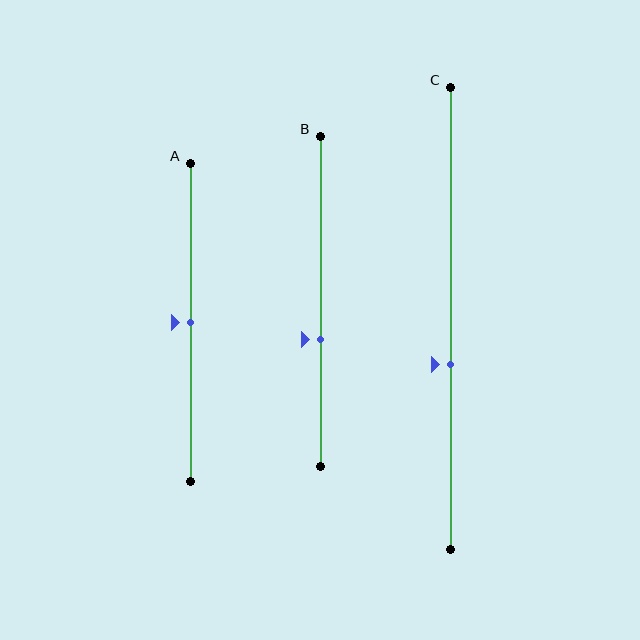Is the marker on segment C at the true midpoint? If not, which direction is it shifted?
No, the marker on segment C is shifted downward by about 10% of the segment length.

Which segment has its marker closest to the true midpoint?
Segment A has its marker closest to the true midpoint.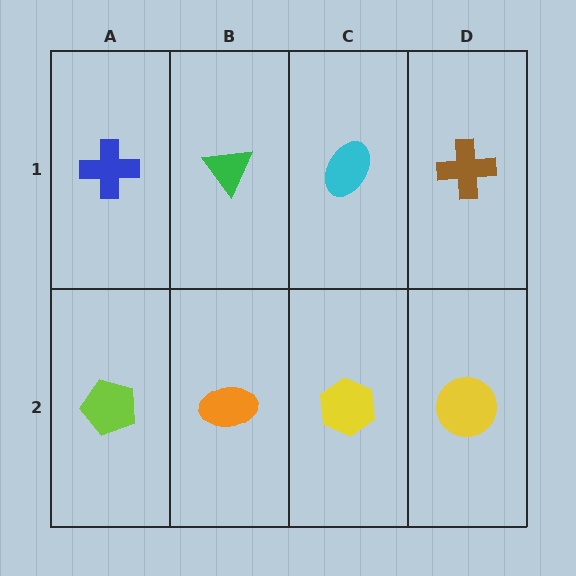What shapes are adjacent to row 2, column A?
A blue cross (row 1, column A), an orange ellipse (row 2, column B).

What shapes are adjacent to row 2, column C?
A cyan ellipse (row 1, column C), an orange ellipse (row 2, column B), a yellow circle (row 2, column D).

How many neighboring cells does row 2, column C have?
3.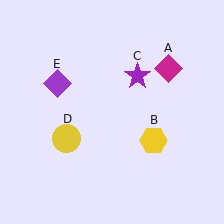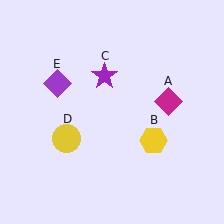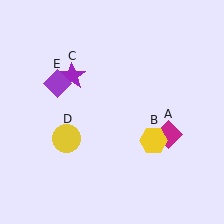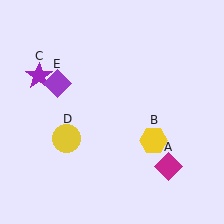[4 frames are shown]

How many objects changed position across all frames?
2 objects changed position: magenta diamond (object A), purple star (object C).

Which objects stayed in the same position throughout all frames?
Yellow hexagon (object B) and yellow circle (object D) and purple diamond (object E) remained stationary.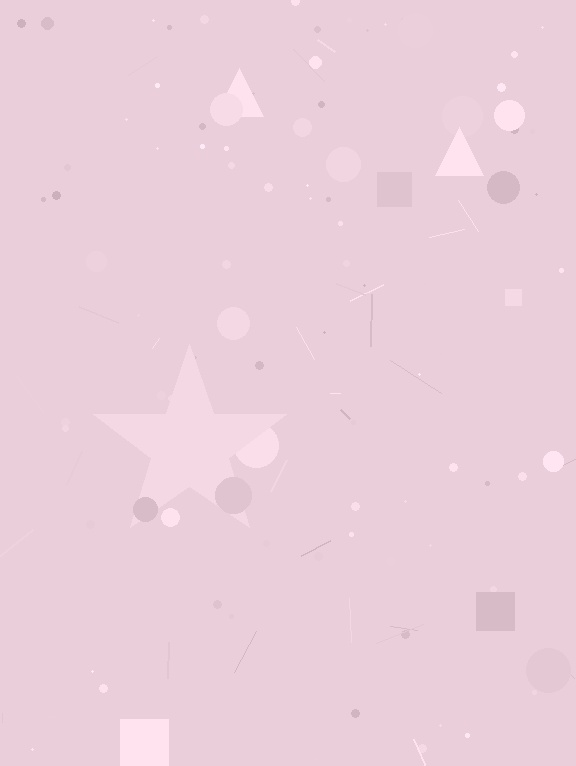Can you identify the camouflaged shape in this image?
The camouflaged shape is a star.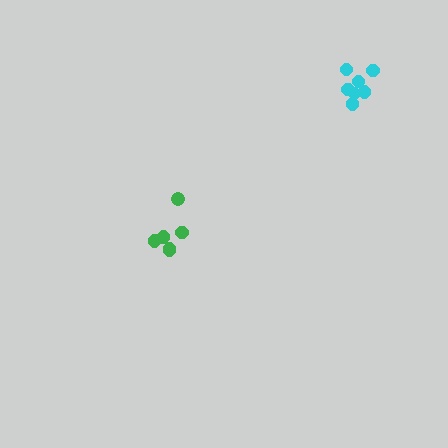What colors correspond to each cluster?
The clusters are colored: cyan, green.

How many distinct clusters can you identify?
There are 2 distinct clusters.